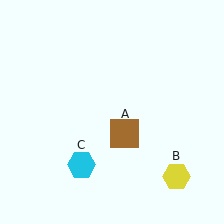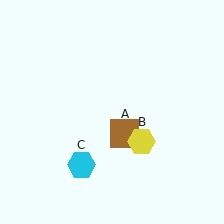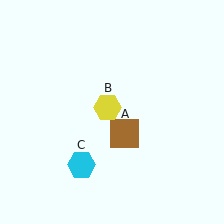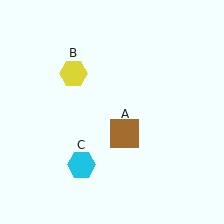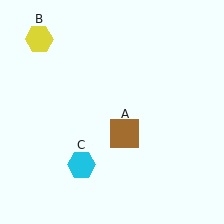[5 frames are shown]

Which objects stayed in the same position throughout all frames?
Brown square (object A) and cyan hexagon (object C) remained stationary.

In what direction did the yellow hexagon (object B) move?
The yellow hexagon (object B) moved up and to the left.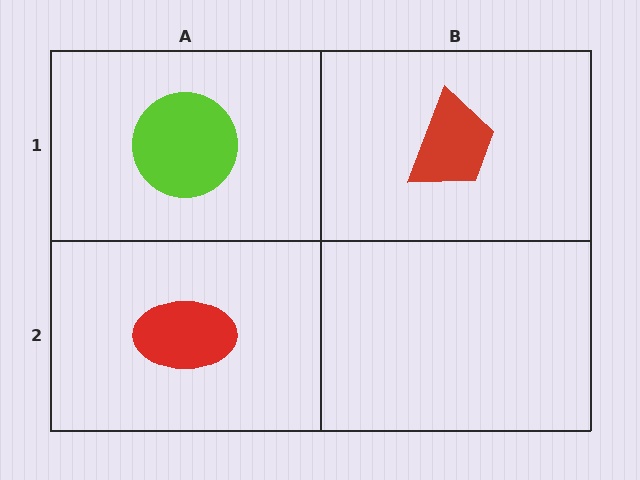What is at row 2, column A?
A red ellipse.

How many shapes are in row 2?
1 shape.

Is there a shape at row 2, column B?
No, that cell is empty.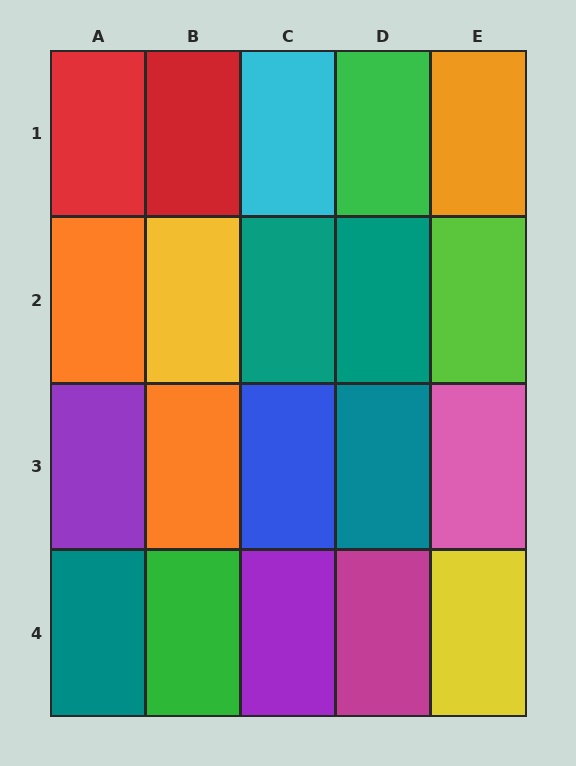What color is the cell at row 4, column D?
Magenta.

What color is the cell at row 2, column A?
Orange.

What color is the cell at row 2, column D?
Teal.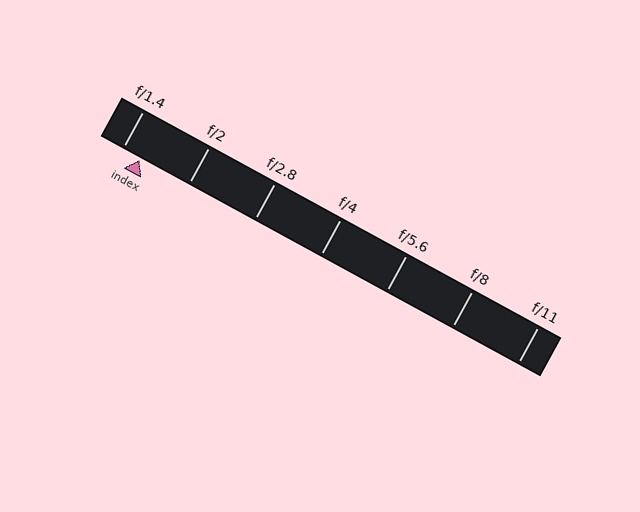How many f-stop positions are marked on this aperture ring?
There are 7 f-stop positions marked.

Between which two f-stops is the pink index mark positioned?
The index mark is between f/1.4 and f/2.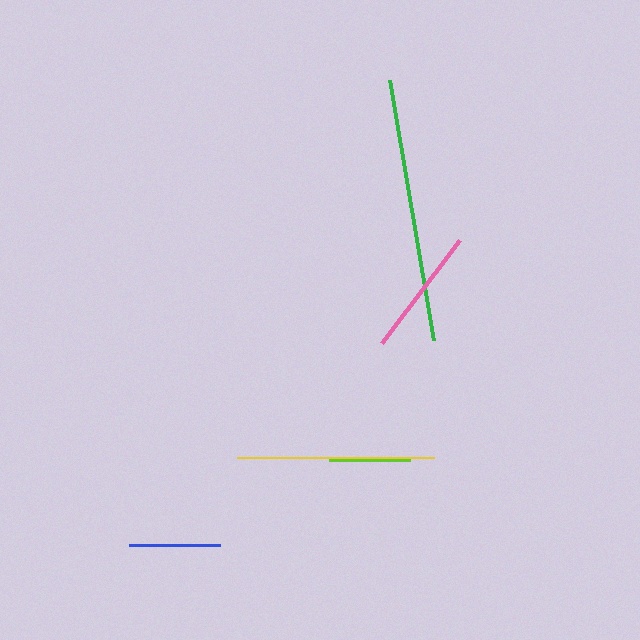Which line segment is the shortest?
The lime line is the shortest at approximately 81 pixels.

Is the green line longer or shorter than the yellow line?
The green line is longer than the yellow line.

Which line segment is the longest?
The green line is the longest at approximately 263 pixels.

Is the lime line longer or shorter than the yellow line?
The yellow line is longer than the lime line.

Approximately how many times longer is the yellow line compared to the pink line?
The yellow line is approximately 1.5 times the length of the pink line.